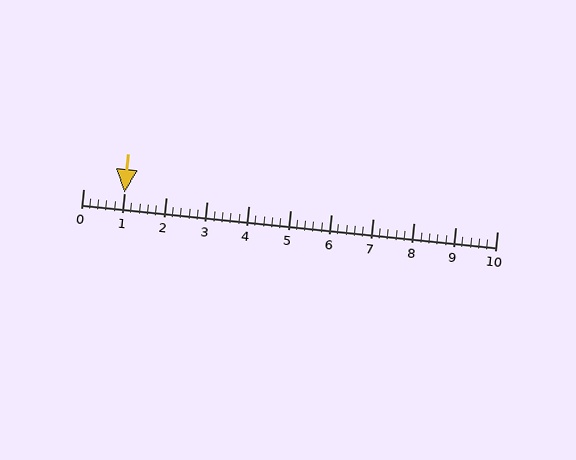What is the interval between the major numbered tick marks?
The major tick marks are spaced 1 units apart.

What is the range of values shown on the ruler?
The ruler shows values from 0 to 10.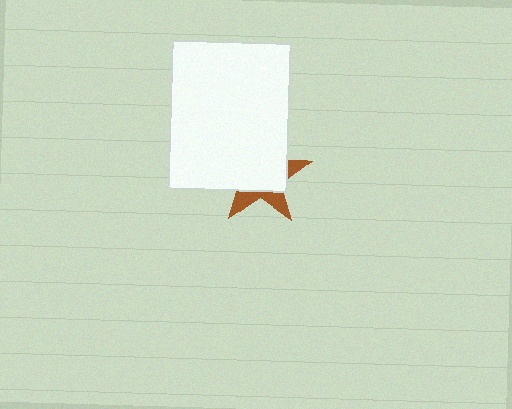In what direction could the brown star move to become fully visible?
The brown star could move toward the lower-right. That would shift it out from behind the white rectangle entirely.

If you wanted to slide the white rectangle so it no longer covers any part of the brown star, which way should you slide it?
Slide it toward the upper-left — that is the most direct way to separate the two shapes.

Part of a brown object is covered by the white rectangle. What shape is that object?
It is a star.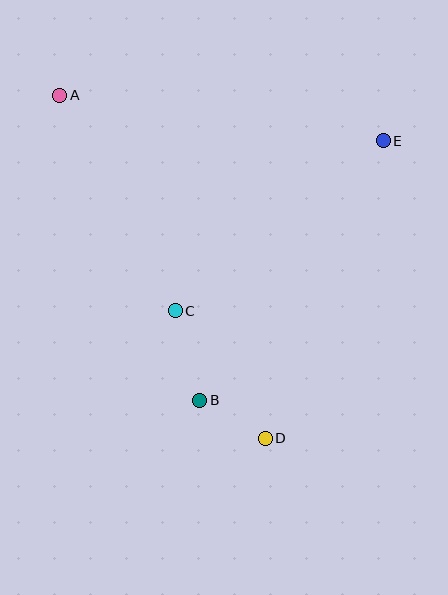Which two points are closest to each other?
Points B and D are closest to each other.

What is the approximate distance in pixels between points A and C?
The distance between A and C is approximately 245 pixels.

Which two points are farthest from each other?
Points A and D are farthest from each other.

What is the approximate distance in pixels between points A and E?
The distance between A and E is approximately 327 pixels.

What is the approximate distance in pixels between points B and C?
The distance between B and C is approximately 93 pixels.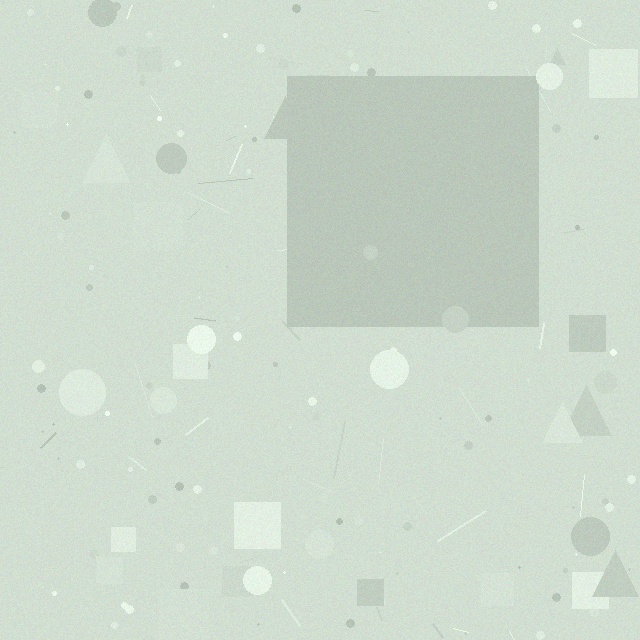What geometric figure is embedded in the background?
A square is embedded in the background.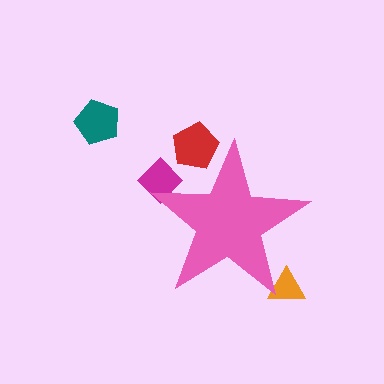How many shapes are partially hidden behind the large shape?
3 shapes are partially hidden.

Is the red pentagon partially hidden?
Yes, the red pentagon is partially hidden behind the pink star.